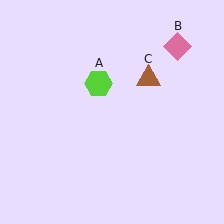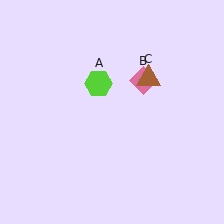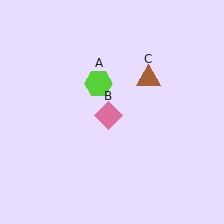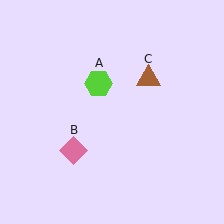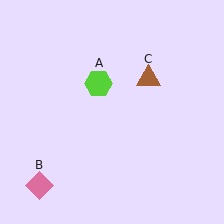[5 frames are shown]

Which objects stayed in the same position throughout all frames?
Lime hexagon (object A) and brown triangle (object C) remained stationary.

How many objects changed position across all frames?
1 object changed position: pink diamond (object B).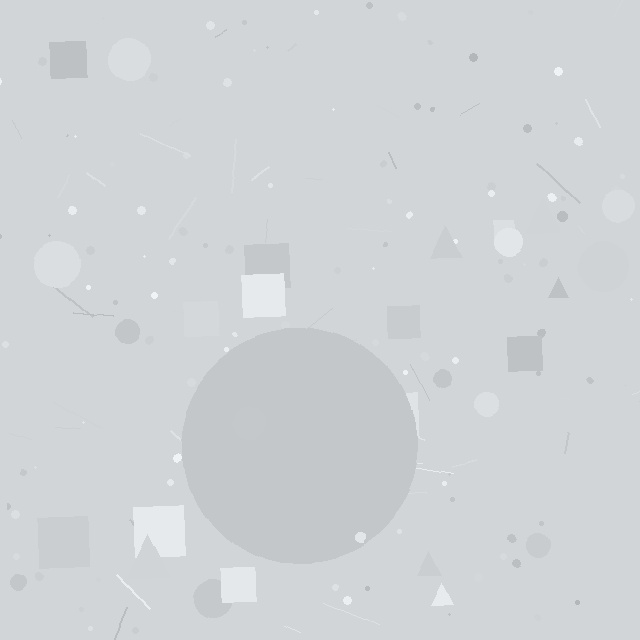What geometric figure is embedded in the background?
A circle is embedded in the background.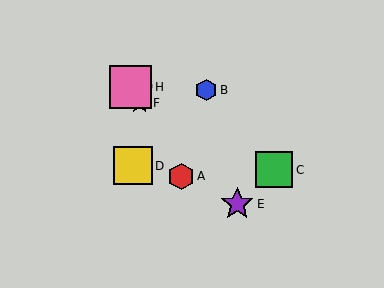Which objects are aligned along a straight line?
Objects A, F, G, H are aligned along a straight line.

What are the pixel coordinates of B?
Object B is at (206, 90).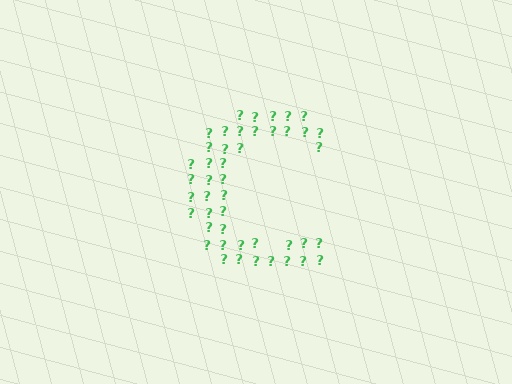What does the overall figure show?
The overall figure shows the letter C.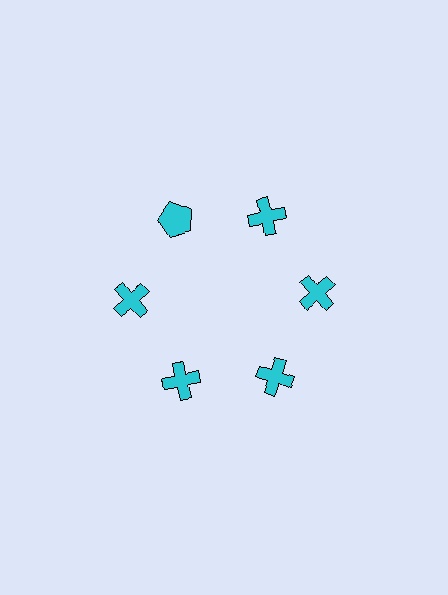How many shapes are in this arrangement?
There are 6 shapes arranged in a ring pattern.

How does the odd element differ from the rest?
It has a different shape: pentagon instead of cross.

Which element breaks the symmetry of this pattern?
The cyan pentagon at roughly the 11 o'clock position breaks the symmetry. All other shapes are cyan crosses.